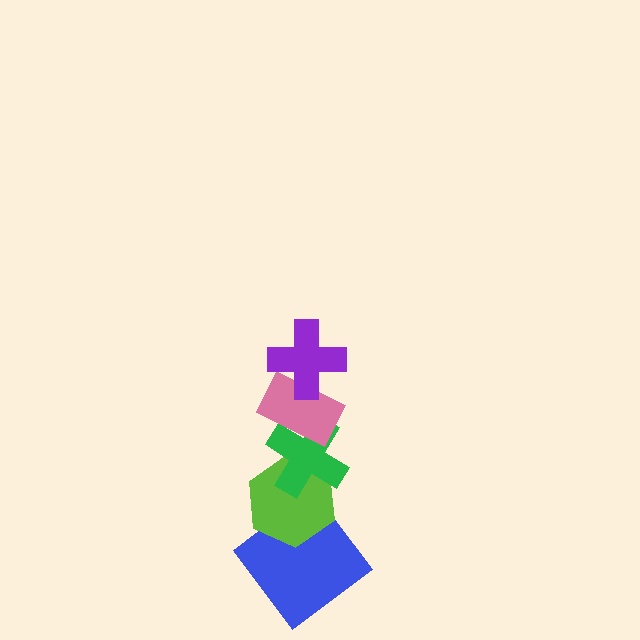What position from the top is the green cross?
The green cross is 3rd from the top.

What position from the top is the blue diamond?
The blue diamond is 5th from the top.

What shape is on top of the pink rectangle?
The purple cross is on top of the pink rectangle.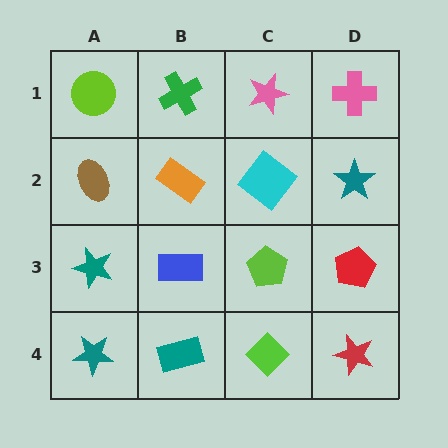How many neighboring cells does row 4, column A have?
2.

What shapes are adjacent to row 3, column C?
A cyan diamond (row 2, column C), a lime diamond (row 4, column C), a blue rectangle (row 3, column B), a red pentagon (row 3, column D).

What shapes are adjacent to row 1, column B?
An orange rectangle (row 2, column B), a lime circle (row 1, column A), a pink star (row 1, column C).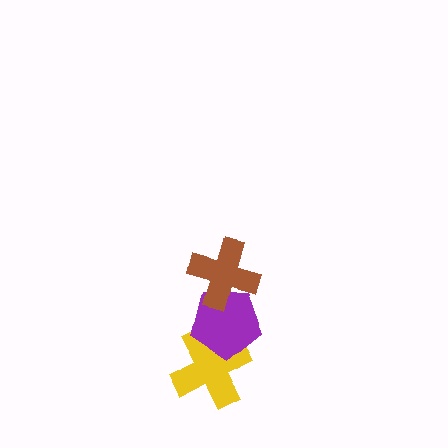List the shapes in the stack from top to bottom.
From top to bottom: the brown cross, the purple pentagon, the yellow cross.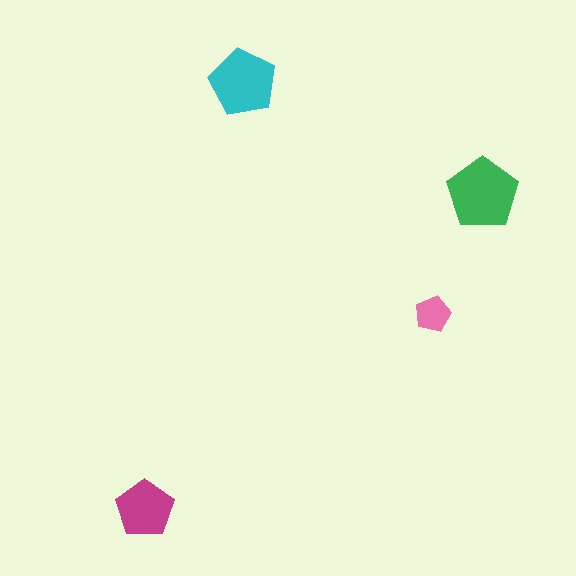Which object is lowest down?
The magenta pentagon is bottommost.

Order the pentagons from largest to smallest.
the green one, the cyan one, the magenta one, the pink one.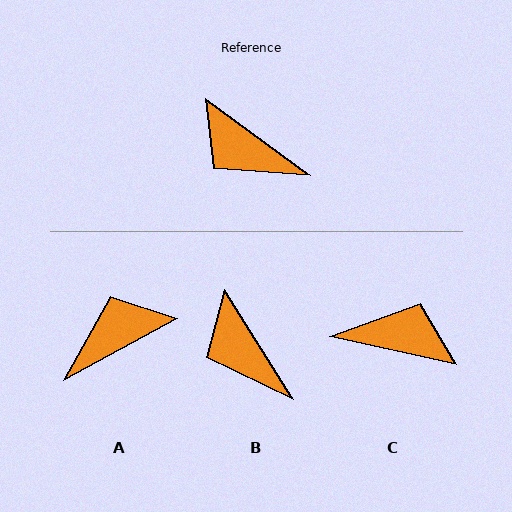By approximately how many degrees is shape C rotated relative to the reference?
Approximately 157 degrees clockwise.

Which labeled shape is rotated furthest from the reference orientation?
C, about 157 degrees away.